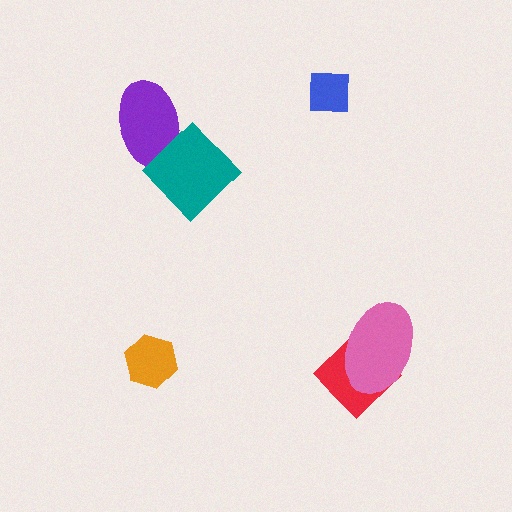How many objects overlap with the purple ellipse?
1 object overlaps with the purple ellipse.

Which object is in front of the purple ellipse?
The teal diamond is in front of the purple ellipse.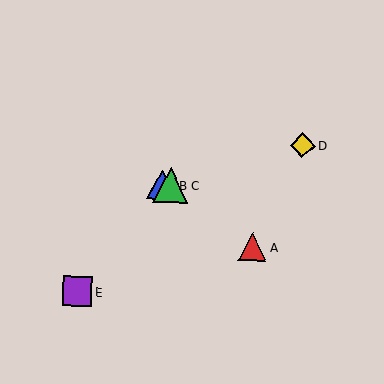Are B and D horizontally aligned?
No, B is at y≈185 and D is at y≈145.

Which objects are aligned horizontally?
Objects B, C are aligned horizontally.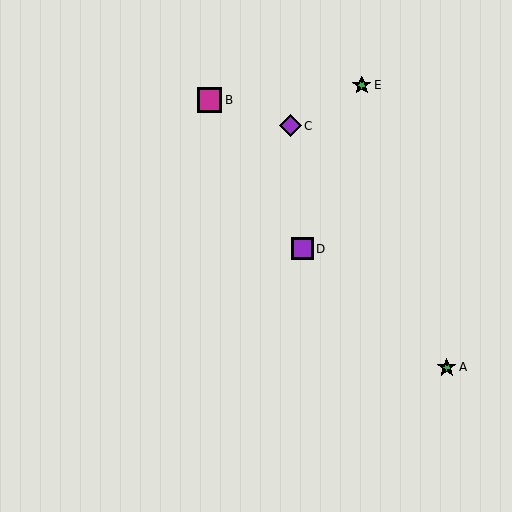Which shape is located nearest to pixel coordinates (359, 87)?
The green star (labeled E) at (362, 85) is nearest to that location.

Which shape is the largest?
The magenta square (labeled B) is the largest.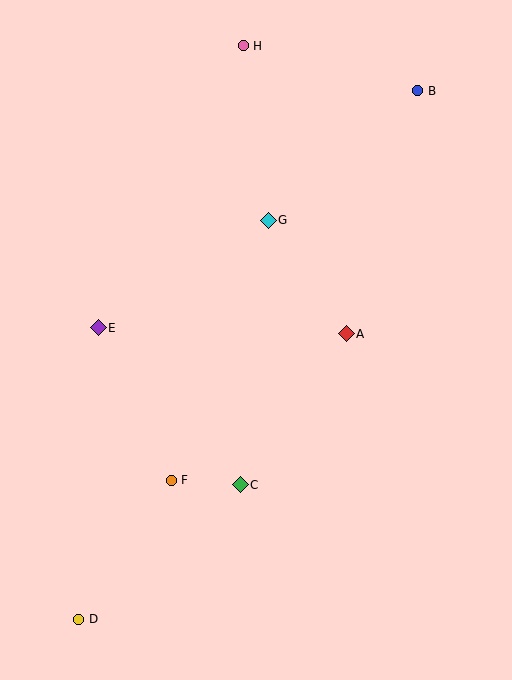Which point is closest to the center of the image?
Point A at (346, 334) is closest to the center.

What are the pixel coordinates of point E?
Point E is at (98, 328).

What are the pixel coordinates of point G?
Point G is at (268, 220).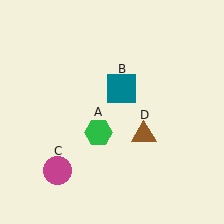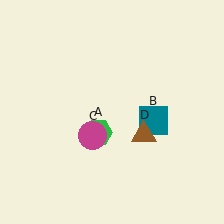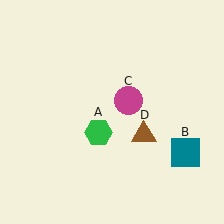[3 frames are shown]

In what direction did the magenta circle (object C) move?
The magenta circle (object C) moved up and to the right.